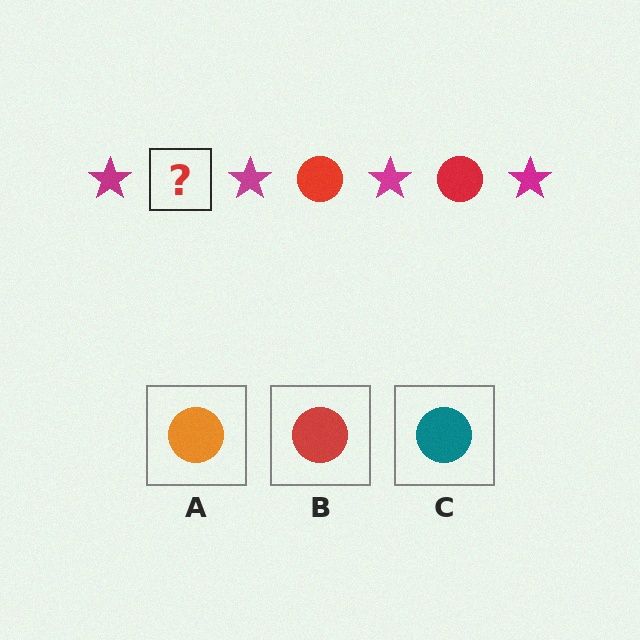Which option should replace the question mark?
Option B.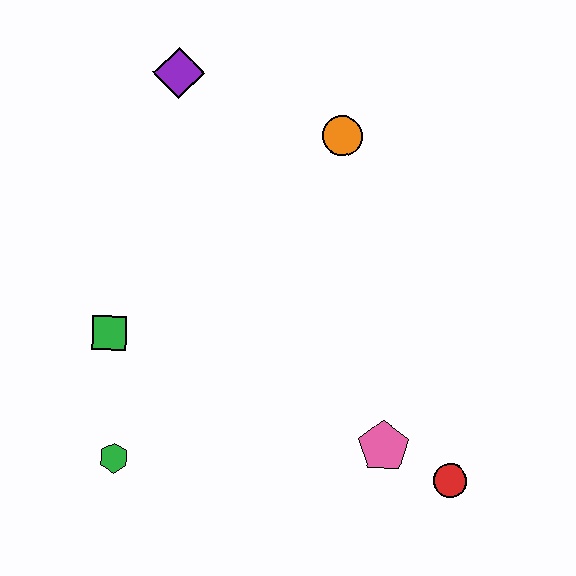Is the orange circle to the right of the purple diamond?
Yes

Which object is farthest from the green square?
The red circle is farthest from the green square.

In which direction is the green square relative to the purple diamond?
The green square is below the purple diamond.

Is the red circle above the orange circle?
No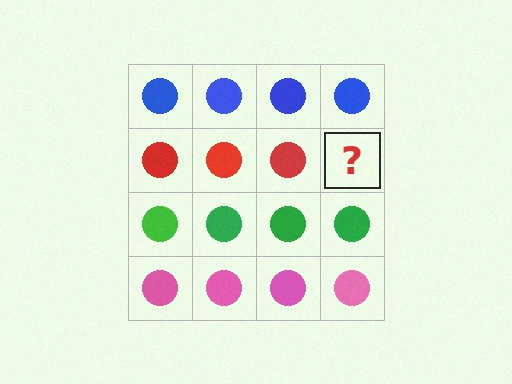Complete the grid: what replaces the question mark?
The question mark should be replaced with a red circle.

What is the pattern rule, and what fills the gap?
The rule is that each row has a consistent color. The gap should be filled with a red circle.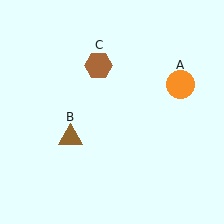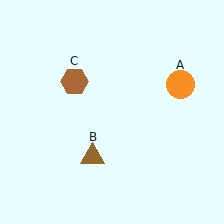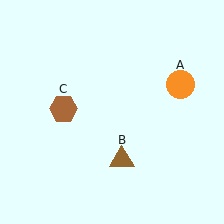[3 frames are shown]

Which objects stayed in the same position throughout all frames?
Orange circle (object A) remained stationary.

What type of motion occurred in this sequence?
The brown triangle (object B), brown hexagon (object C) rotated counterclockwise around the center of the scene.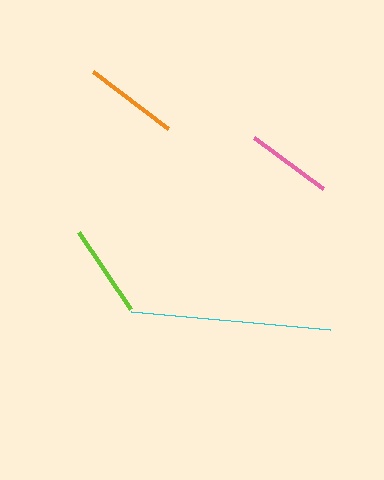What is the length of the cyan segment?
The cyan segment is approximately 200 pixels long.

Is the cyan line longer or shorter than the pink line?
The cyan line is longer than the pink line.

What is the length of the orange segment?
The orange segment is approximately 94 pixels long.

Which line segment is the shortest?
The pink line is the shortest at approximately 86 pixels.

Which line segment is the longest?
The cyan line is the longest at approximately 200 pixels.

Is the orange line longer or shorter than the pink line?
The orange line is longer than the pink line.